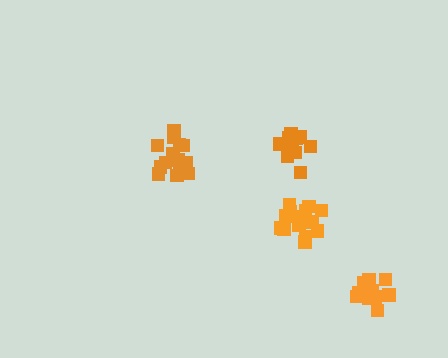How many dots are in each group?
Group 1: 10 dots, Group 2: 14 dots, Group 3: 10 dots, Group 4: 15 dots (49 total).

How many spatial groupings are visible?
There are 4 spatial groupings.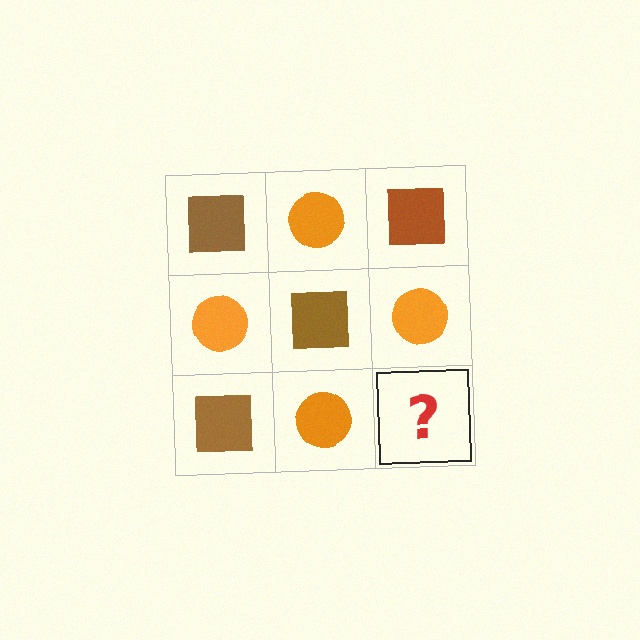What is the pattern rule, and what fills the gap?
The rule is that it alternates brown square and orange circle in a checkerboard pattern. The gap should be filled with a brown square.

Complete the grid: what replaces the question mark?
The question mark should be replaced with a brown square.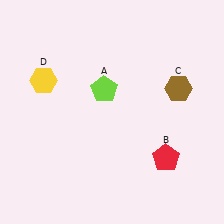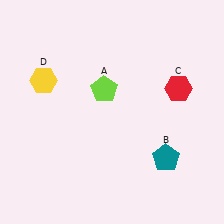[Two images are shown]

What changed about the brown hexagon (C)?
In Image 1, C is brown. In Image 2, it changed to red.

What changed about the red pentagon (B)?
In Image 1, B is red. In Image 2, it changed to teal.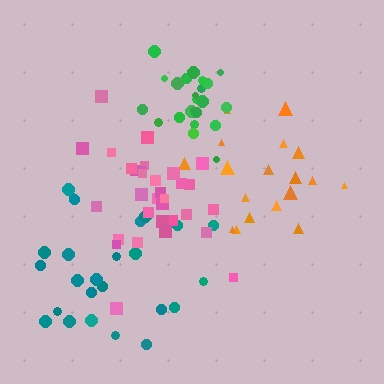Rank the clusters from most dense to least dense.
green, pink, orange, teal.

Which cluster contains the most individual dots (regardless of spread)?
Pink (32).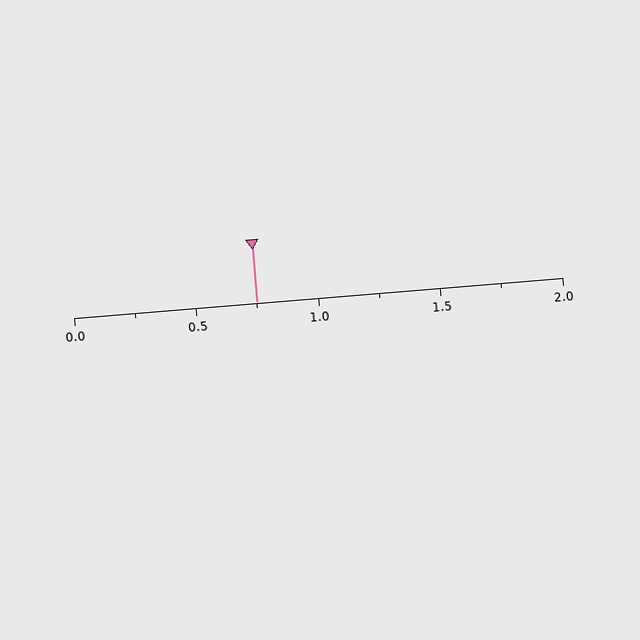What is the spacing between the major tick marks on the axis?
The major ticks are spaced 0.5 apart.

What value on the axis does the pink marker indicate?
The marker indicates approximately 0.75.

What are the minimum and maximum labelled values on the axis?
The axis runs from 0.0 to 2.0.